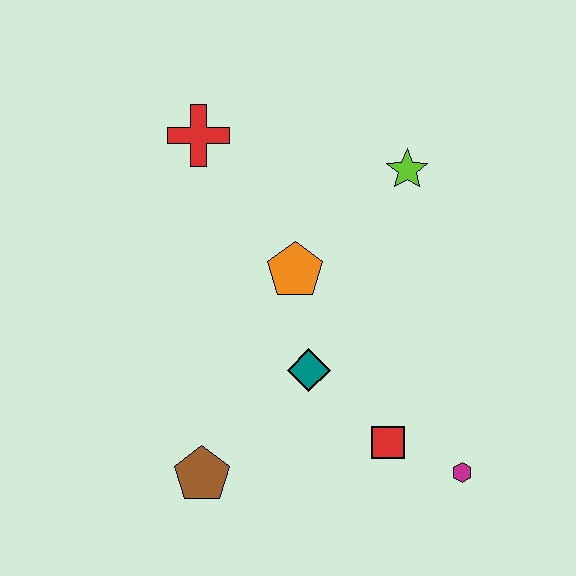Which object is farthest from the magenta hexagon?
The red cross is farthest from the magenta hexagon.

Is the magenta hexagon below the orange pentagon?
Yes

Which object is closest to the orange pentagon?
The teal diamond is closest to the orange pentagon.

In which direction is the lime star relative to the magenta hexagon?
The lime star is above the magenta hexagon.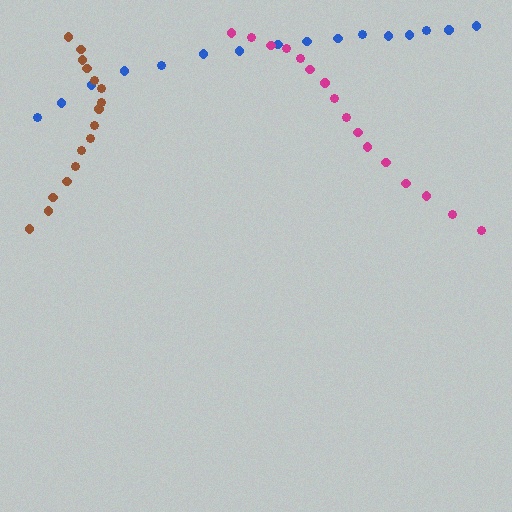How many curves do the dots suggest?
There are 3 distinct paths.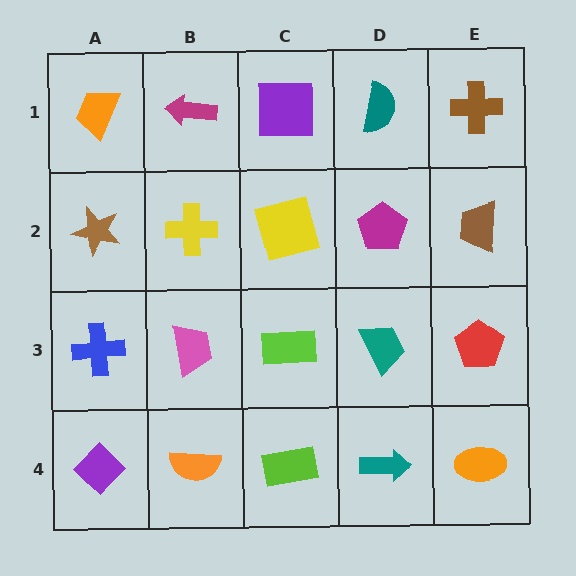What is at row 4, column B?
An orange semicircle.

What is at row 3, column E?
A red pentagon.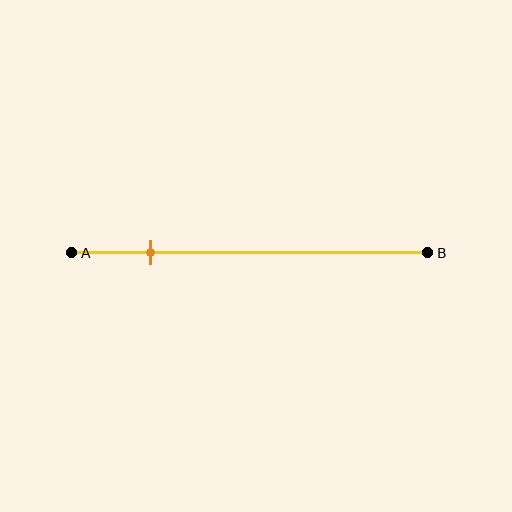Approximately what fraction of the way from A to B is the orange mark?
The orange mark is approximately 20% of the way from A to B.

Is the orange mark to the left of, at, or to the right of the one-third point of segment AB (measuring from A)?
The orange mark is to the left of the one-third point of segment AB.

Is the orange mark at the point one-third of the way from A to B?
No, the mark is at about 20% from A, not at the 33% one-third point.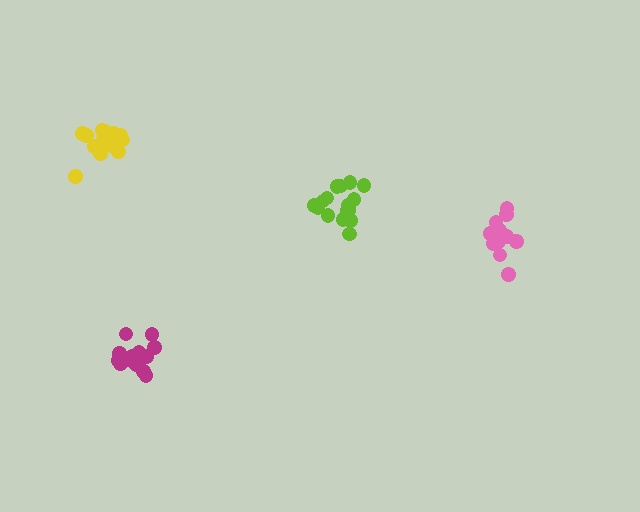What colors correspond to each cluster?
The clusters are colored: lime, magenta, yellow, pink.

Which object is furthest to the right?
The pink cluster is rightmost.